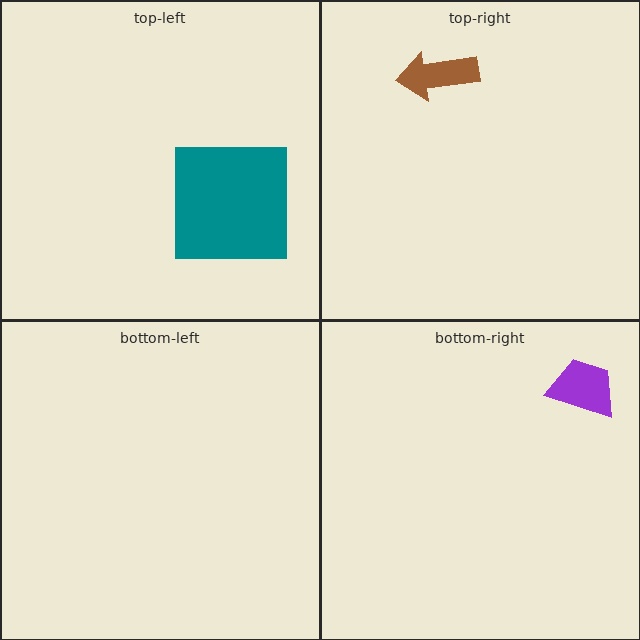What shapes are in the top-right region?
The brown arrow.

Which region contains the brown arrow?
The top-right region.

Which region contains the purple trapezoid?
The bottom-right region.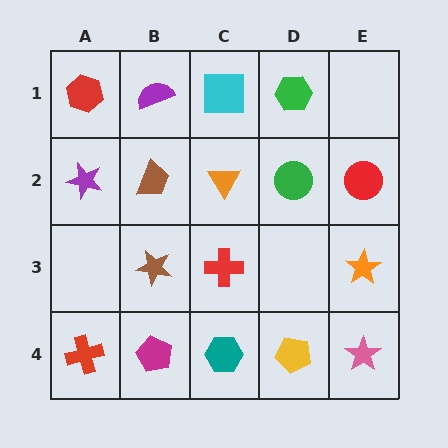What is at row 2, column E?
A red circle.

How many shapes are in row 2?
5 shapes.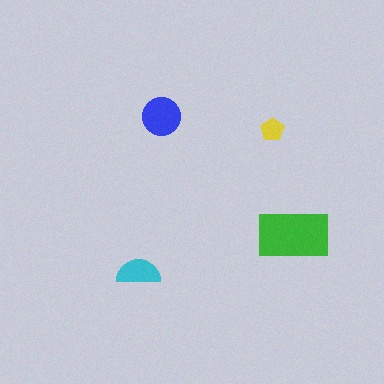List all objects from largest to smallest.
The green rectangle, the blue circle, the cyan semicircle, the yellow pentagon.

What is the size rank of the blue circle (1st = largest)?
2nd.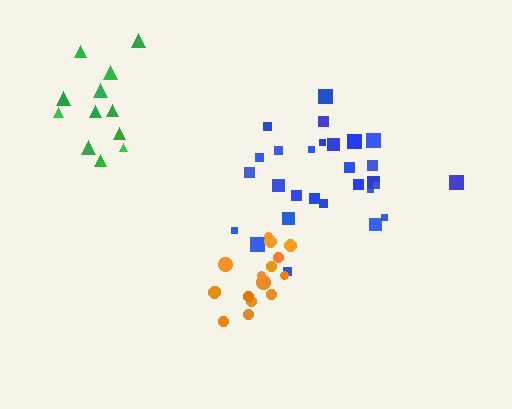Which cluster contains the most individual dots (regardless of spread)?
Blue (28).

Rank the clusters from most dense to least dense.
orange, blue, green.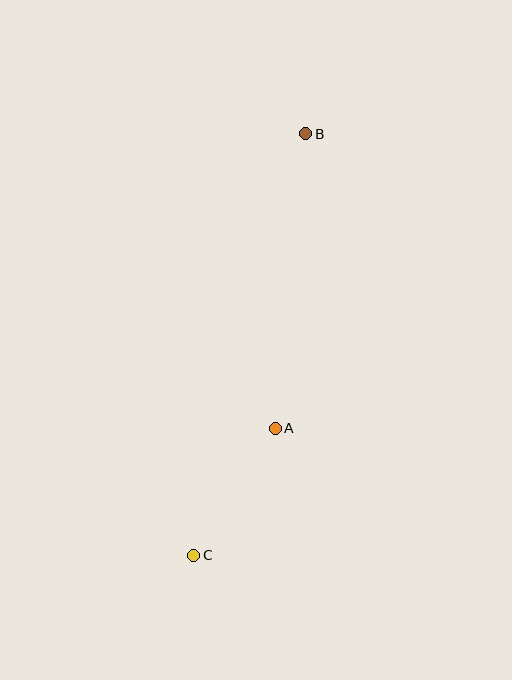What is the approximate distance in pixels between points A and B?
The distance between A and B is approximately 296 pixels.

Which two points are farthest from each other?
Points B and C are farthest from each other.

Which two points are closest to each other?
Points A and C are closest to each other.